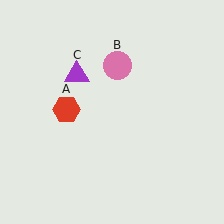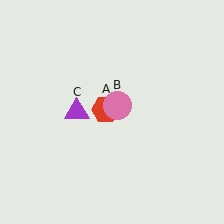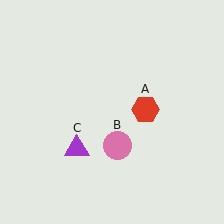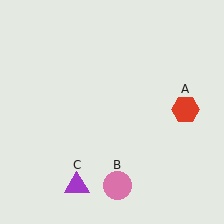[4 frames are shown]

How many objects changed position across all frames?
3 objects changed position: red hexagon (object A), pink circle (object B), purple triangle (object C).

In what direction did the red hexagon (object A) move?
The red hexagon (object A) moved right.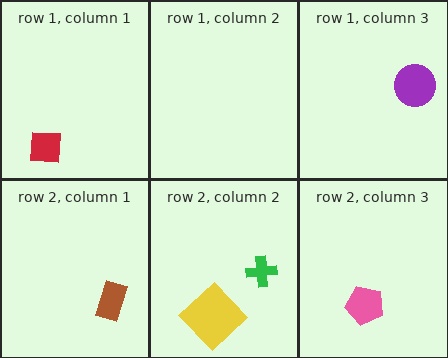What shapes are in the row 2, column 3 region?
The pink pentagon.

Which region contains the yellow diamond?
The row 2, column 2 region.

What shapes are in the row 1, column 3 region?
The purple circle.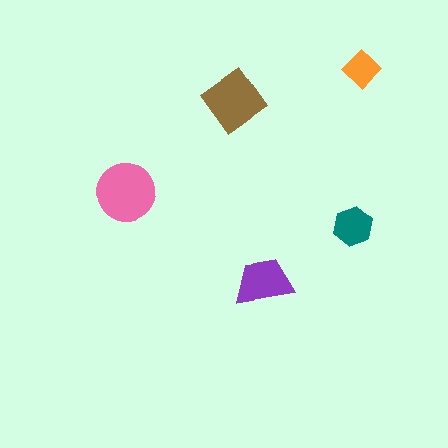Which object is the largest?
The pink circle.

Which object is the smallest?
The orange diamond.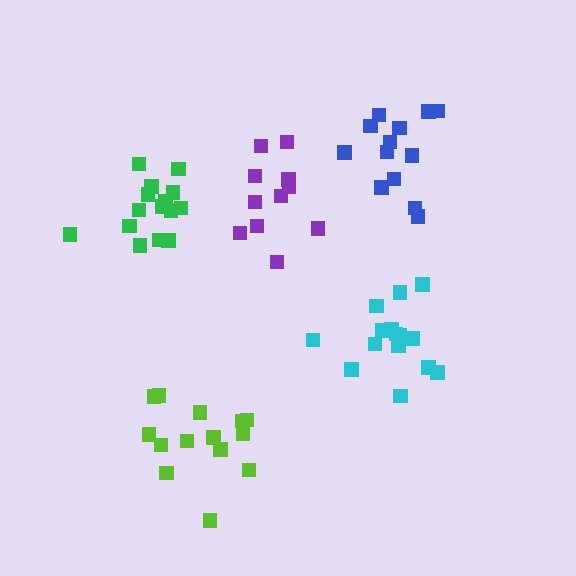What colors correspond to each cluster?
The clusters are colored: green, cyan, blue, lime, purple.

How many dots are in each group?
Group 1: 15 dots, Group 2: 15 dots, Group 3: 13 dots, Group 4: 14 dots, Group 5: 11 dots (68 total).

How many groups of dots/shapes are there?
There are 5 groups.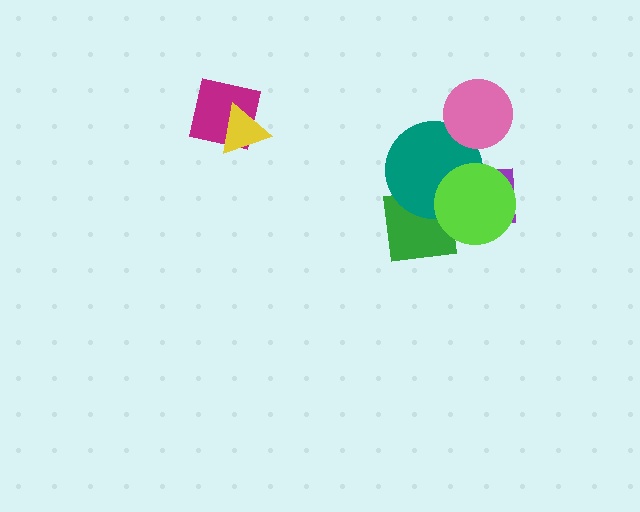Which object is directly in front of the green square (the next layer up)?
The teal circle is directly in front of the green square.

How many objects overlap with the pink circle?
1 object overlaps with the pink circle.